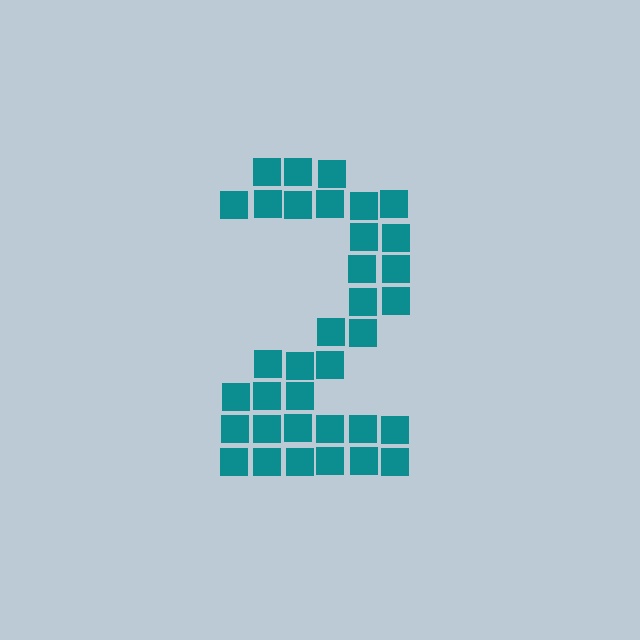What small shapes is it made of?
It is made of small squares.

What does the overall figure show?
The overall figure shows the digit 2.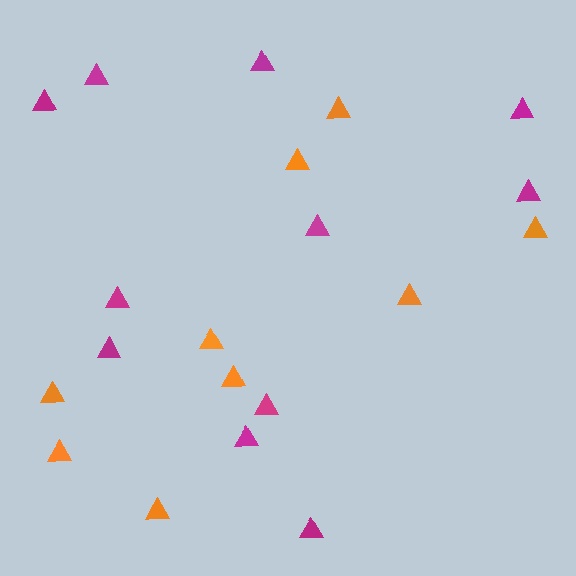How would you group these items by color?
There are 2 groups: one group of magenta triangles (11) and one group of orange triangles (9).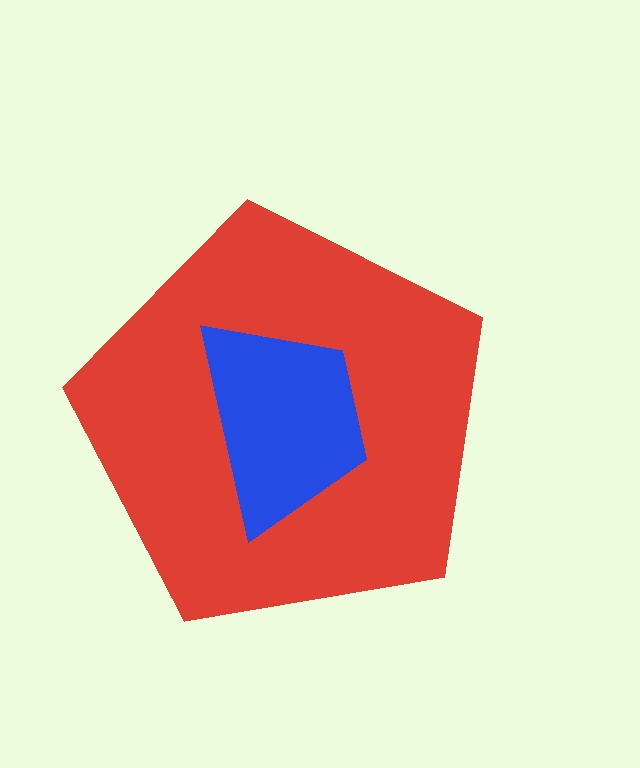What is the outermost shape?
The red pentagon.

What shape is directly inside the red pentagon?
The blue trapezoid.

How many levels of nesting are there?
2.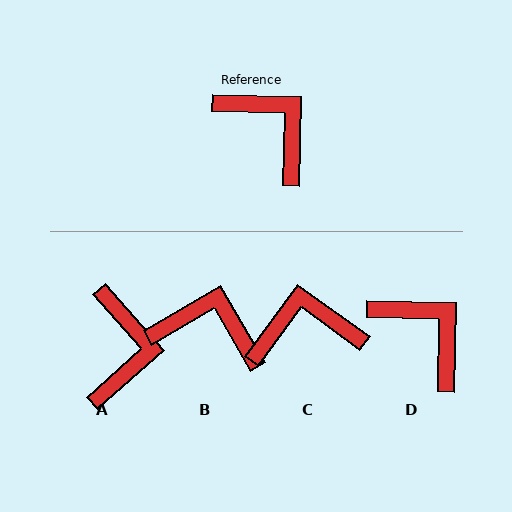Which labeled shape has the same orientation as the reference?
D.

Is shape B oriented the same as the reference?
No, it is off by about 31 degrees.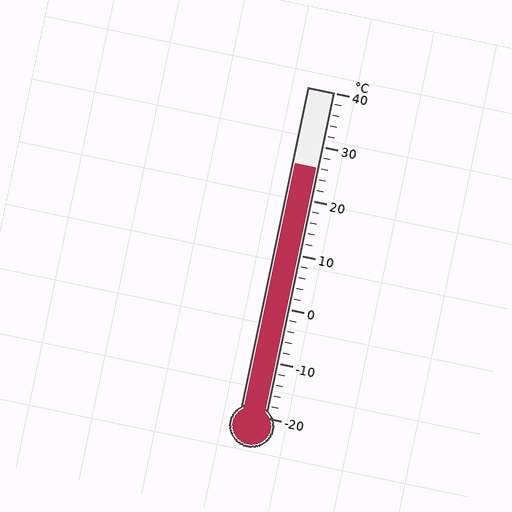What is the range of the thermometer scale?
The thermometer scale ranges from -20°C to 40°C.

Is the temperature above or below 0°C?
The temperature is above 0°C.